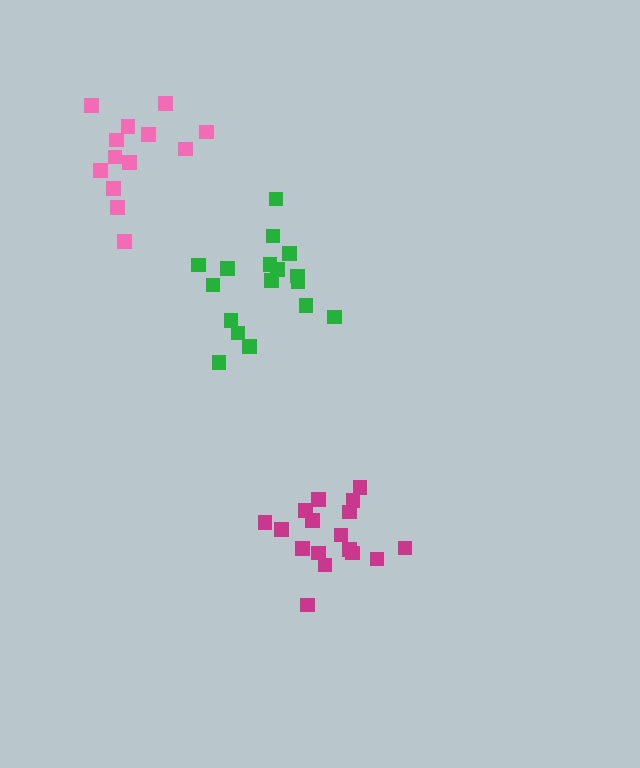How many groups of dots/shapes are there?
There are 3 groups.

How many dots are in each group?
Group 1: 17 dots, Group 2: 13 dots, Group 3: 17 dots (47 total).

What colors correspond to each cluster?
The clusters are colored: green, pink, magenta.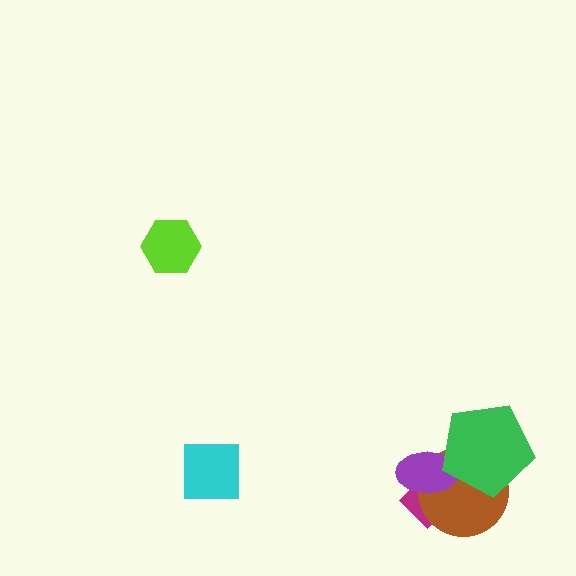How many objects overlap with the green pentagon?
2 objects overlap with the green pentagon.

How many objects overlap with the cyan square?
0 objects overlap with the cyan square.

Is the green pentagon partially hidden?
No, no other shape covers it.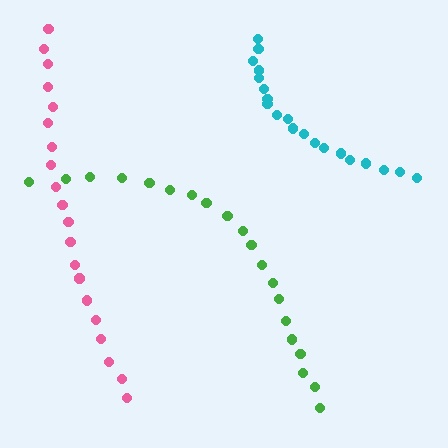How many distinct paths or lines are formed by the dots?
There are 3 distinct paths.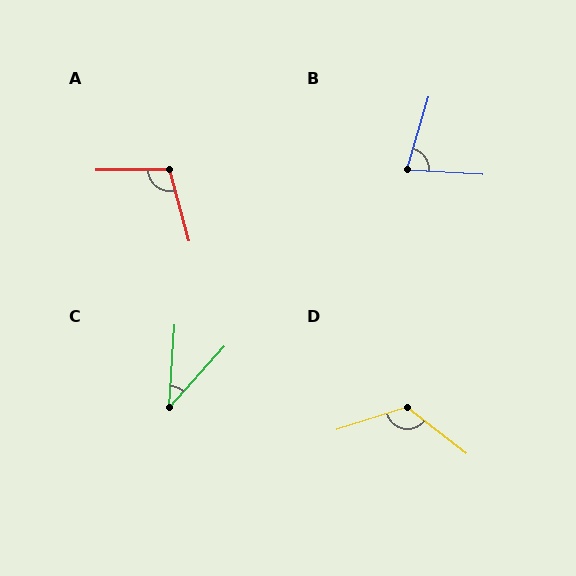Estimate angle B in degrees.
Approximately 77 degrees.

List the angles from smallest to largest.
C (38°), B (77°), A (105°), D (124°).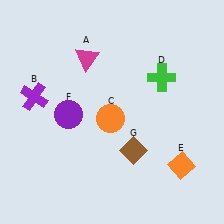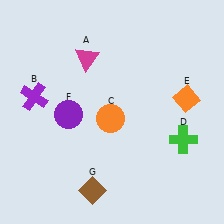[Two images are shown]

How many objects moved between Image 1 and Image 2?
3 objects moved between the two images.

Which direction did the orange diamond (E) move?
The orange diamond (E) moved up.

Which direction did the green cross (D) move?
The green cross (D) moved down.